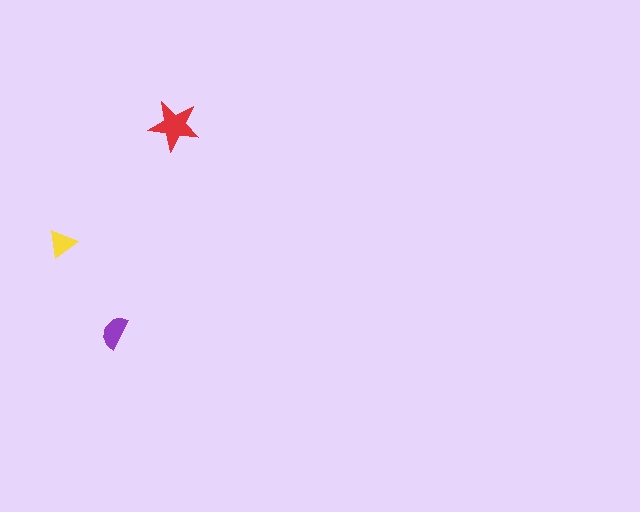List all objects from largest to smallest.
The red star, the purple semicircle, the yellow triangle.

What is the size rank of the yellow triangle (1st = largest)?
3rd.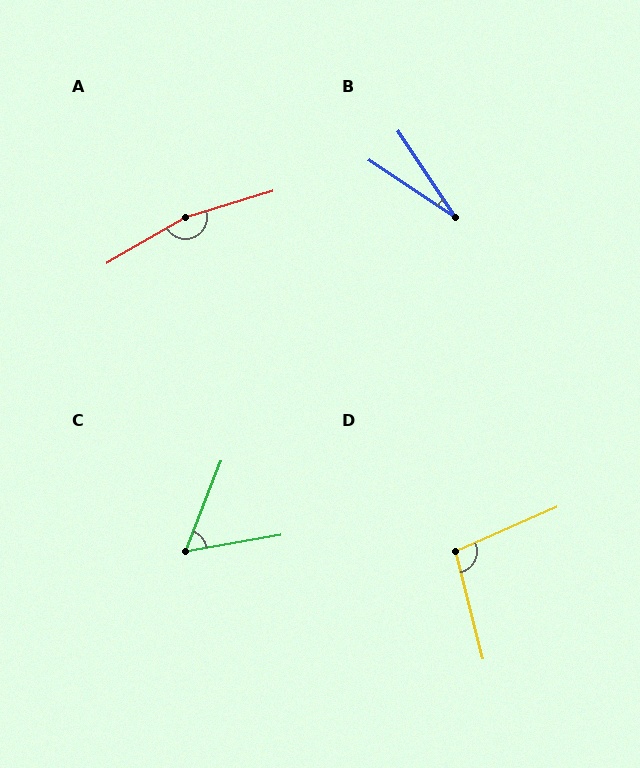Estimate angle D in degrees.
Approximately 99 degrees.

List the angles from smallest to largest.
B (23°), C (59°), D (99°), A (166°).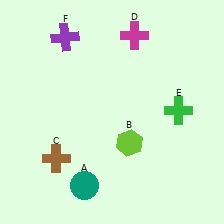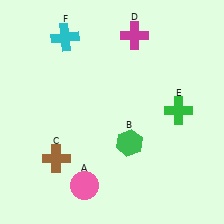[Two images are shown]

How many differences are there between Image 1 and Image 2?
There are 3 differences between the two images.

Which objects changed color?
A changed from teal to pink. B changed from lime to green. F changed from purple to cyan.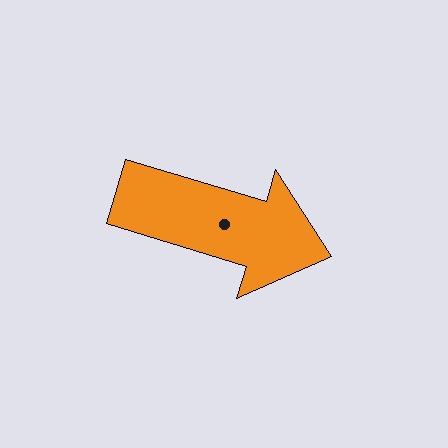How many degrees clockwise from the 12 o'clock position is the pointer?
Approximately 107 degrees.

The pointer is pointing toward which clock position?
Roughly 4 o'clock.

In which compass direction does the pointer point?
East.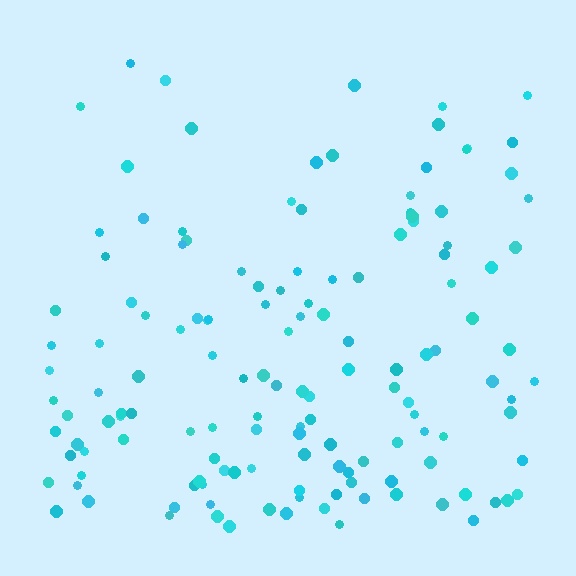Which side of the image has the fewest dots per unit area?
The top.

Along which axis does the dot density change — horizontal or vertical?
Vertical.